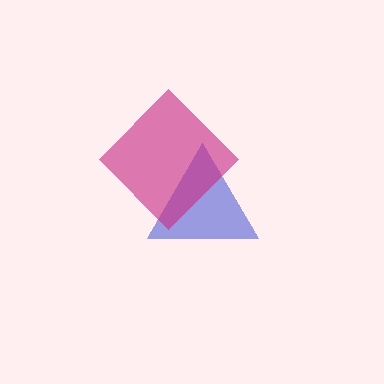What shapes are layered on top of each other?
The layered shapes are: a blue triangle, a magenta diamond.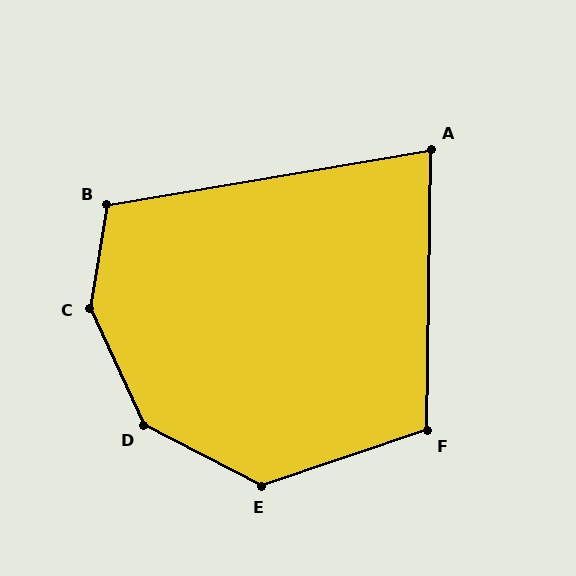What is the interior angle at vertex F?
Approximately 109 degrees (obtuse).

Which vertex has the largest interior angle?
C, at approximately 146 degrees.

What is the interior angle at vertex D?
Approximately 142 degrees (obtuse).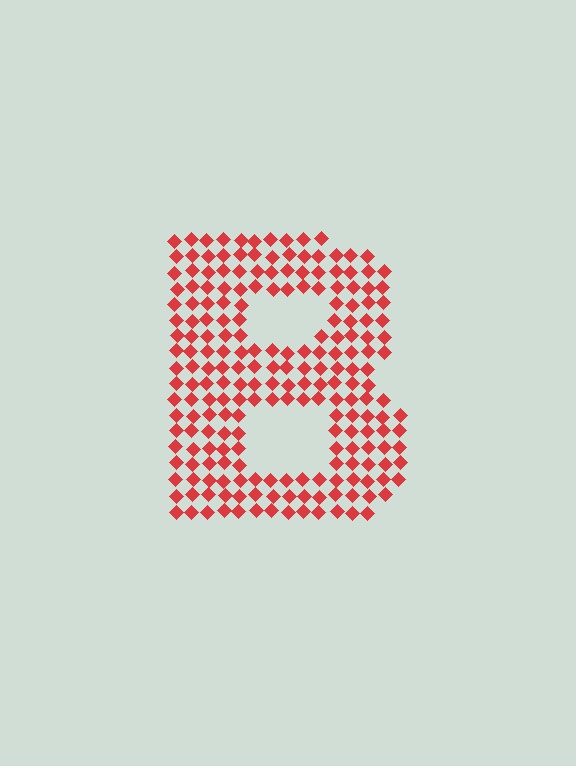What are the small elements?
The small elements are diamonds.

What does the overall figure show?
The overall figure shows the letter B.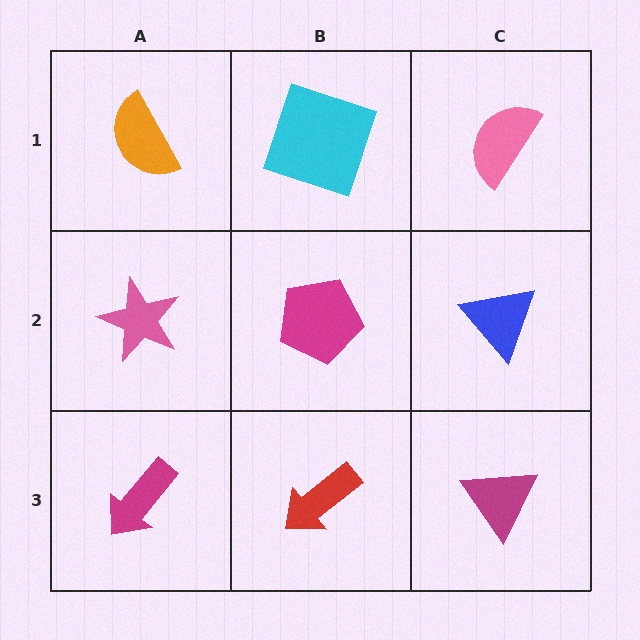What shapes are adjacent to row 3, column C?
A blue triangle (row 2, column C), a red arrow (row 3, column B).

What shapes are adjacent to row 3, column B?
A magenta pentagon (row 2, column B), a magenta arrow (row 3, column A), a magenta triangle (row 3, column C).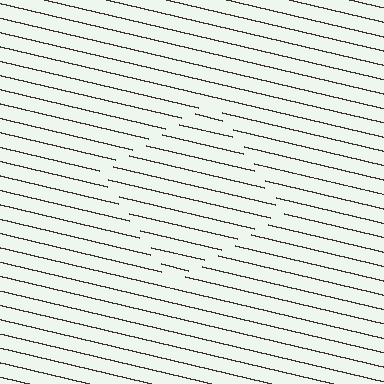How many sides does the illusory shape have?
4 sides — the line-ends trace a square.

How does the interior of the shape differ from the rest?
The interior of the shape contains the same grating, shifted by half a period — the contour is defined by the phase discontinuity where line-ends from the inner and outer gratings abut.